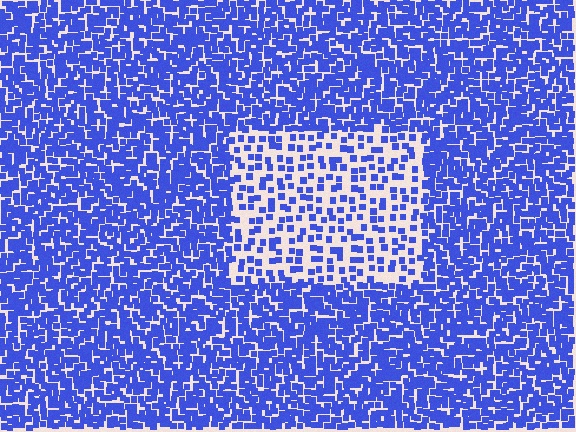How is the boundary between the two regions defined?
The boundary is defined by a change in element density (approximately 2.4x ratio). All elements are the same color, size, and shape.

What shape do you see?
I see a rectangle.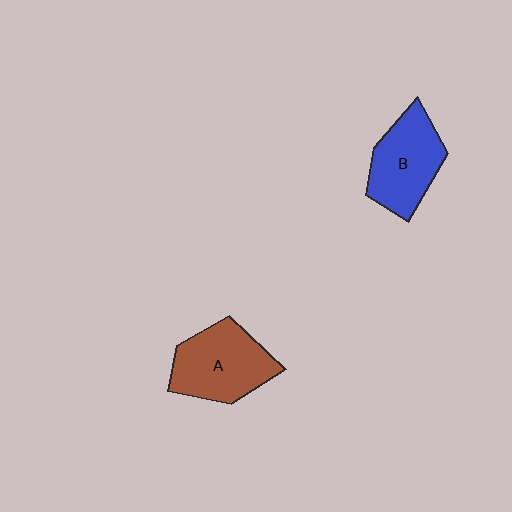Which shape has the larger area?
Shape A (brown).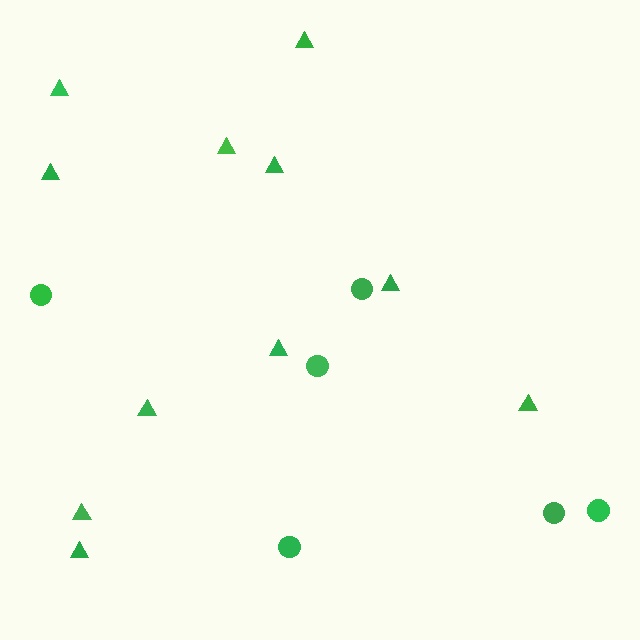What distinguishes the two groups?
There are 2 groups: one group of triangles (11) and one group of circles (6).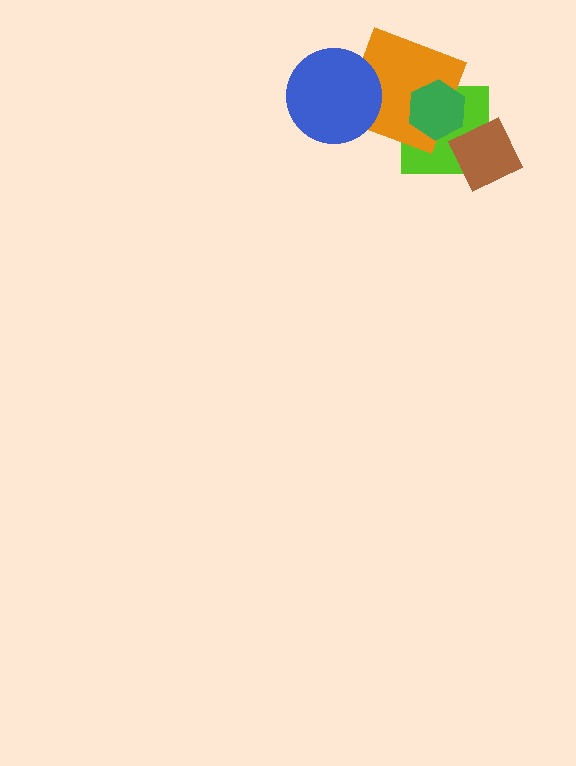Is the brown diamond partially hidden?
No, no other shape covers it.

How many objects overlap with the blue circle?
1 object overlaps with the blue circle.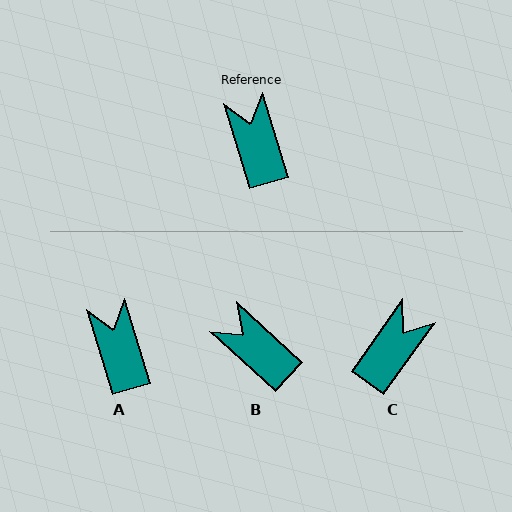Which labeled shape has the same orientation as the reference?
A.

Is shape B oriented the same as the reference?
No, it is off by about 31 degrees.